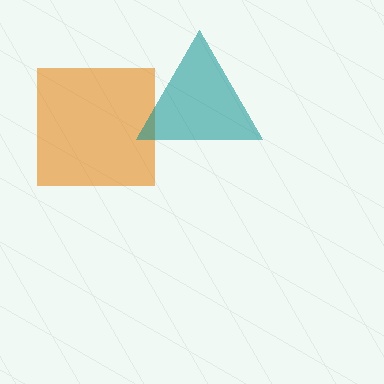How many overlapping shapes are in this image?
There are 2 overlapping shapes in the image.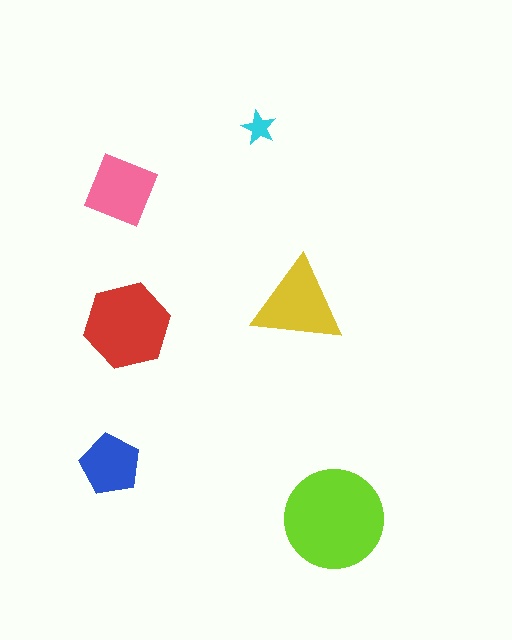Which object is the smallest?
The cyan star.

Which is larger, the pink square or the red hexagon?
The red hexagon.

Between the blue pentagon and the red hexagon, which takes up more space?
The red hexagon.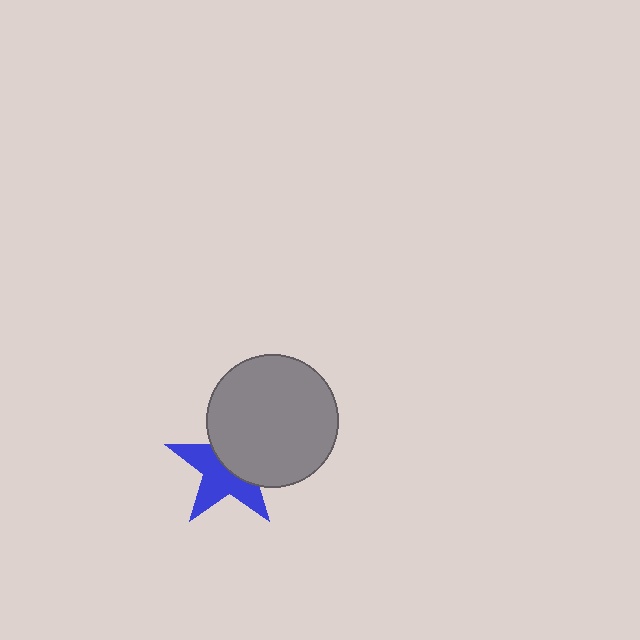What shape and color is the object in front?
The object in front is a gray circle.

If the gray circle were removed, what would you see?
You would see the complete blue star.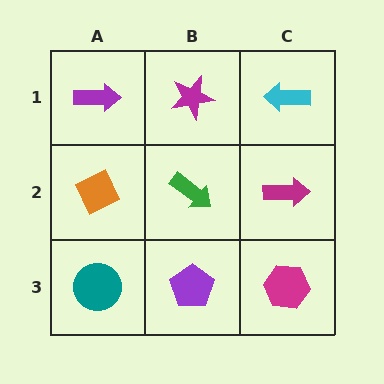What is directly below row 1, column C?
A magenta arrow.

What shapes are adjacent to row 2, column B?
A magenta star (row 1, column B), a purple pentagon (row 3, column B), an orange diamond (row 2, column A), a magenta arrow (row 2, column C).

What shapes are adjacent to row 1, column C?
A magenta arrow (row 2, column C), a magenta star (row 1, column B).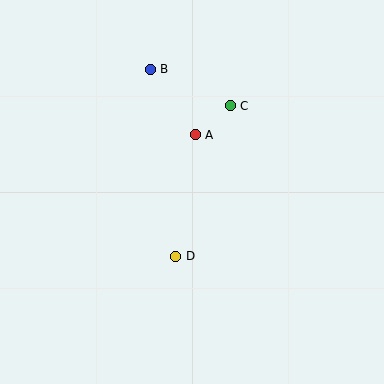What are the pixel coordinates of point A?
Point A is at (195, 135).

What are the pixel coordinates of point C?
Point C is at (230, 106).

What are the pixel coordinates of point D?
Point D is at (176, 256).